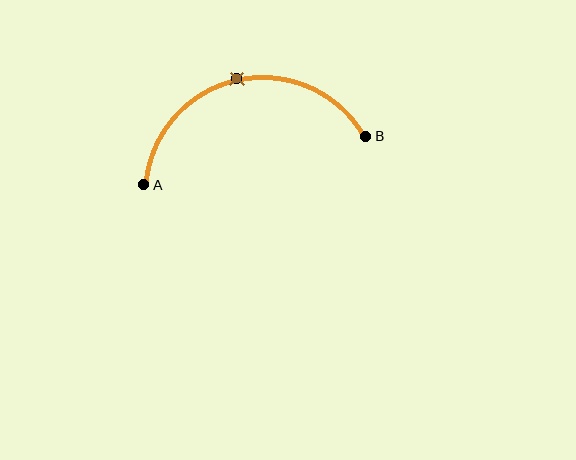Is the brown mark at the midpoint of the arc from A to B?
Yes. The brown mark lies on the arc at equal arc-length from both A and B — it is the arc midpoint.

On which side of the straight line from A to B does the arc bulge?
The arc bulges above the straight line connecting A and B.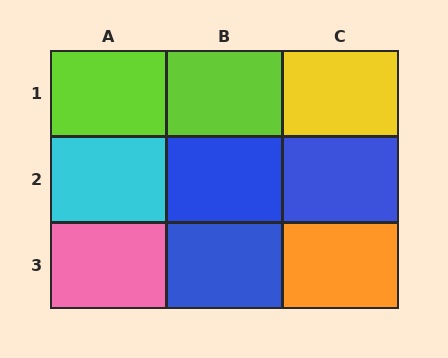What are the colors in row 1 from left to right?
Lime, lime, yellow.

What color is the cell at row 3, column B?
Blue.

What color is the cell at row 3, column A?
Pink.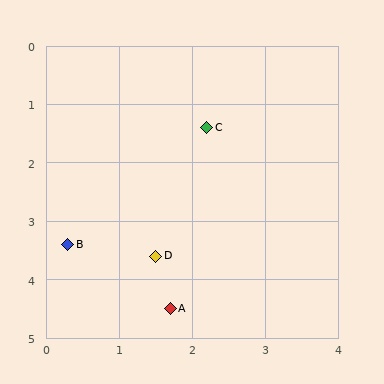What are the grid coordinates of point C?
Point C is at approximately (2.2, 1.4).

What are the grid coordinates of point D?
Point D is at approximately (1.5, 3.6).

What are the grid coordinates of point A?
Point A is at approximately (1.7, 4.5).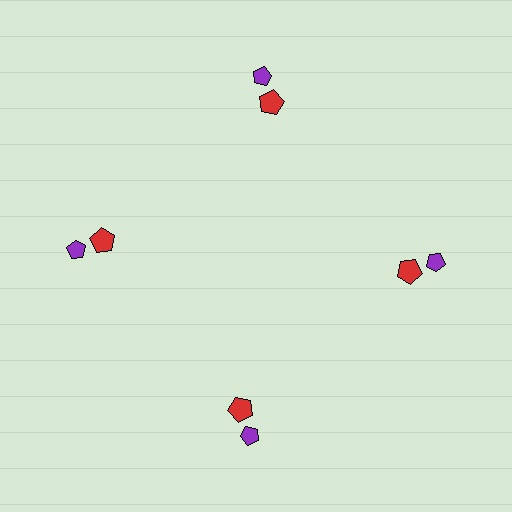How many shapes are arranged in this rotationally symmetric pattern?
There are 8 shapes, arranged in 4 groups of 2.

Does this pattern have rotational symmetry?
Yes, this pattern has 4-fold rotational symmetry. It looks the same after rotating 90 degrees around the center.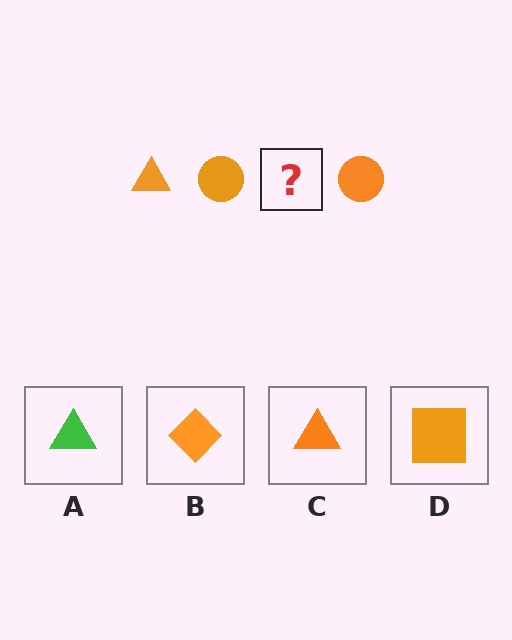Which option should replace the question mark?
Option C.